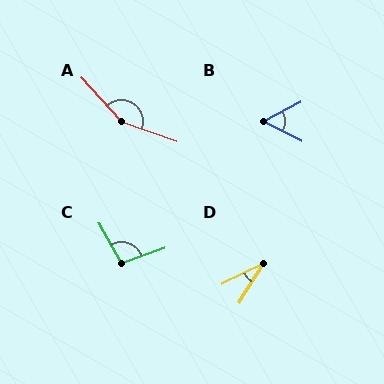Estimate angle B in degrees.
Approximately 54 degrees.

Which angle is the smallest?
D, at approximately 31 degrees.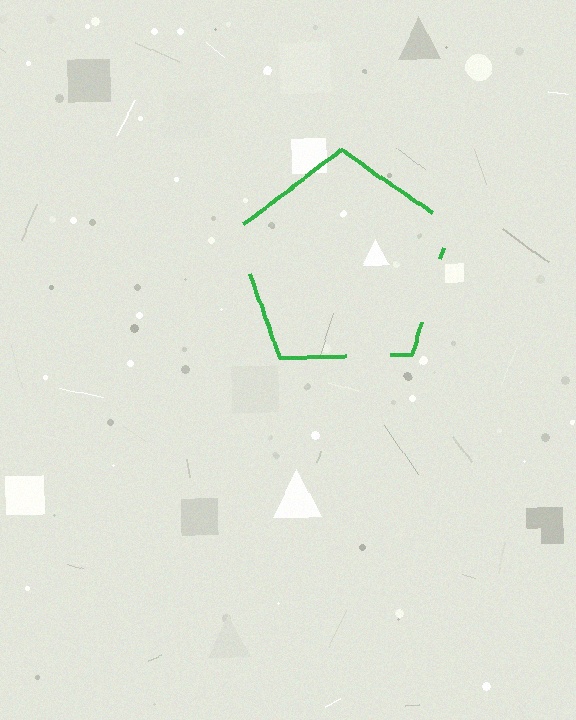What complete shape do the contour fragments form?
The contour fragments form a pentagon.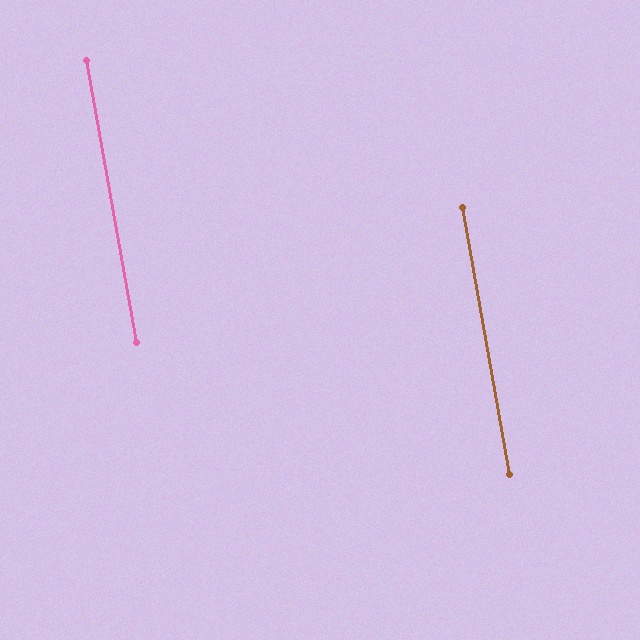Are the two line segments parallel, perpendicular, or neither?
Parallel — their directions differ by only 0.1°.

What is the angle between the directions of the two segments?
Approximately 0 degrees.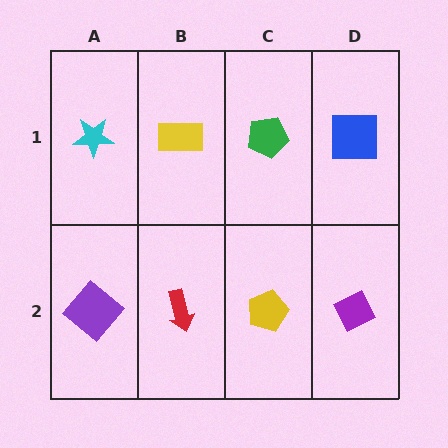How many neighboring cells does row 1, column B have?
3.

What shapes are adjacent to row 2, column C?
A green pentagon (row 1, column C), a red arrow (row 2, column B), a purple diamond (row 2, column D).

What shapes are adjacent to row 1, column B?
A red arrow (row 2, column B), a cyan star (row 1, column A), a green pentagon (row 1, column C).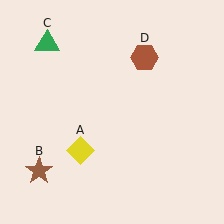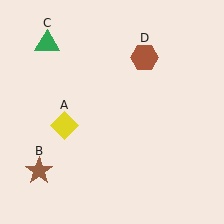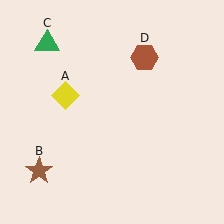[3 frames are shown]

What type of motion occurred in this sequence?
The yellow diamond (object A) rotated clockwise around the center of the scene.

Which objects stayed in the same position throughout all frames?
Brown star (object B) and green triangle (object C) and brown hexagon (object D) remained stationary.